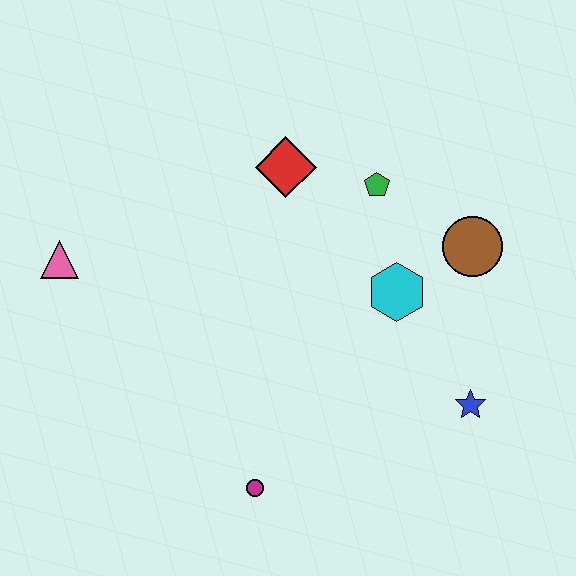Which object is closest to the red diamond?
The green pentagon is closest to the red diamond.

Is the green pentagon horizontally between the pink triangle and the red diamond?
No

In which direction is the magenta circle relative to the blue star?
The magenta circle is to the left of the blue star.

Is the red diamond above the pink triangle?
Yes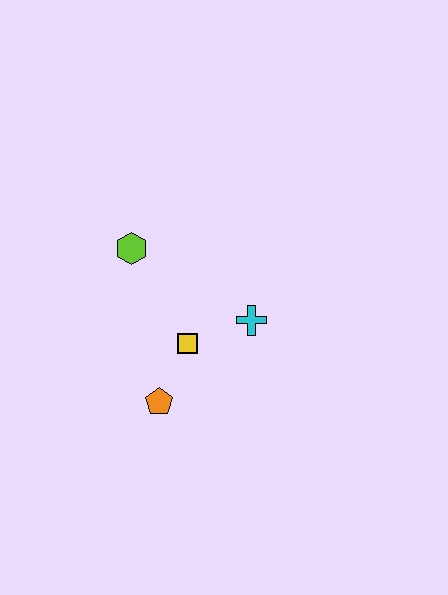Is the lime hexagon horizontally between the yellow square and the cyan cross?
No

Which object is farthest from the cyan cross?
The lime hexagon is farthest from the cyan cross.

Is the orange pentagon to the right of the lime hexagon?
Yes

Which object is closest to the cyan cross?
The yellow square is closest to the cyan cross.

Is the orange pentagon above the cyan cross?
No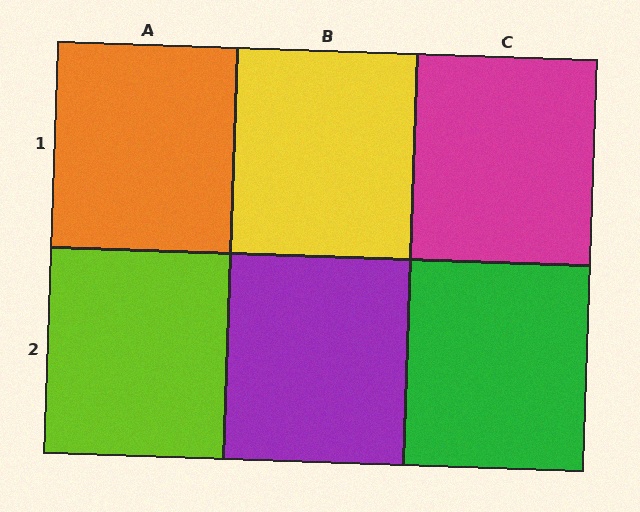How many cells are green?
1 cell is green.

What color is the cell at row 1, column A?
Orange.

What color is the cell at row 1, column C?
Magenta.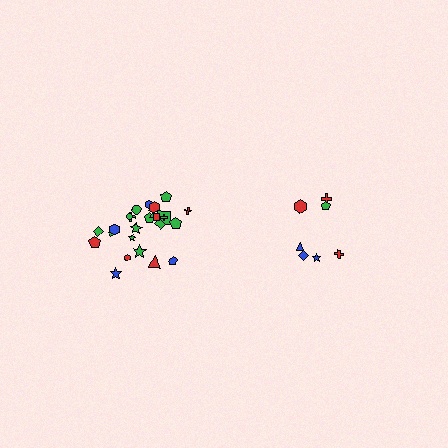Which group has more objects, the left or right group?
The left group.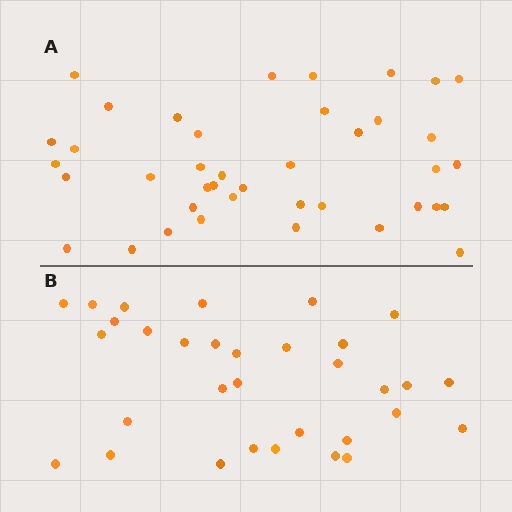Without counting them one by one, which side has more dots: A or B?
Region A (the top region) has more dots.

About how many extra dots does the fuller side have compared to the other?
Region A has roughly 8 or so more dots than region B.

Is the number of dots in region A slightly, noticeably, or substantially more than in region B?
Region A has noticeably more, but not dramatically so. The ratio is roughly 1.2 to 1.